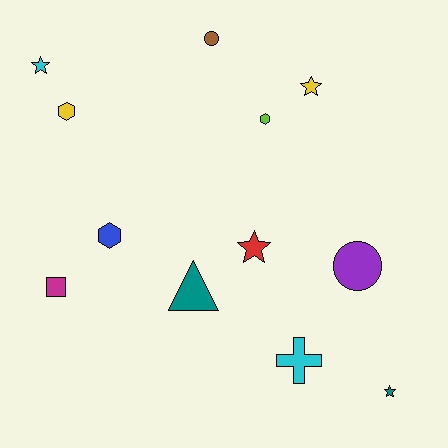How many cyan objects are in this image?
There are 2 cyan objects.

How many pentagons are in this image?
There are no pentagons.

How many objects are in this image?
There are 12 objects.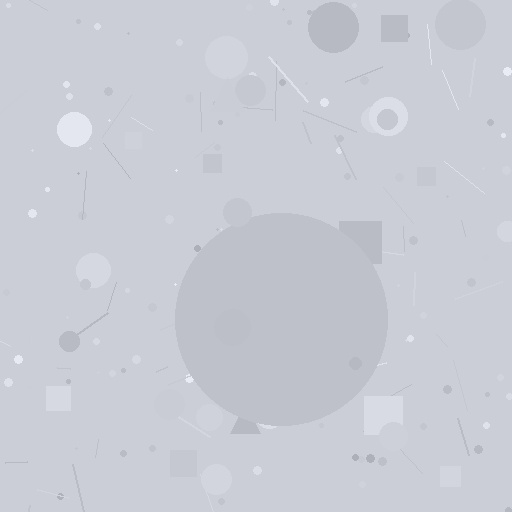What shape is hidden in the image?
A circle is hidden in the image.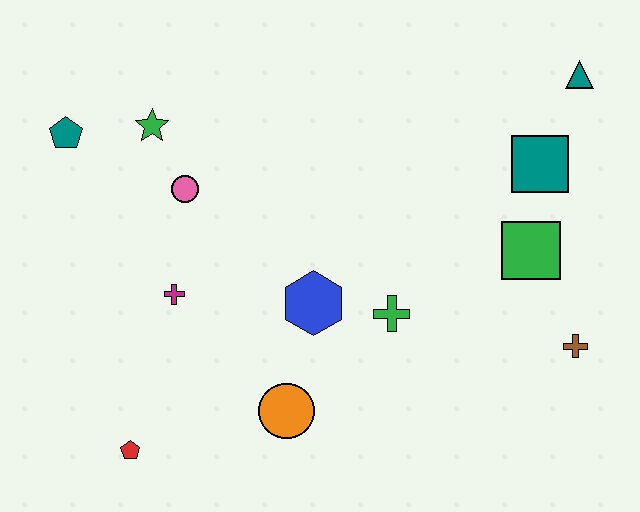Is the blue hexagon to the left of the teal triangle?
Yes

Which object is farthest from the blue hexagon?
The teal triangle is farthest from the blue hexagon.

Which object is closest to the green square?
The teal square is closest to the green square.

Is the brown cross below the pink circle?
Yes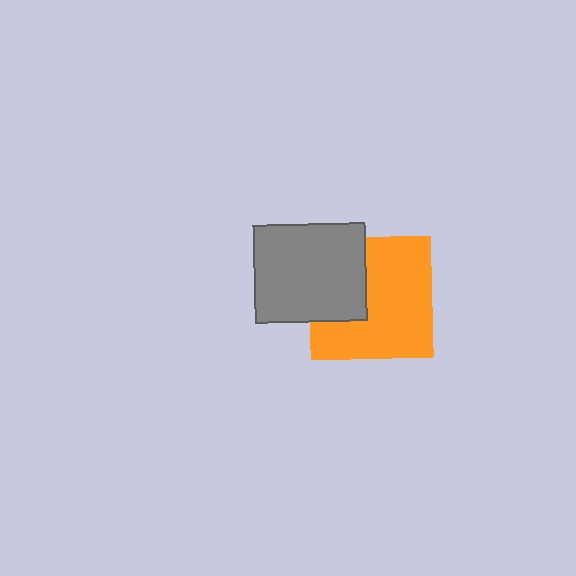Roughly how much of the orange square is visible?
Most of it is visible (roughly 67%).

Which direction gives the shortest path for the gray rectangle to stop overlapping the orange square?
Moving left gives the shortest separation.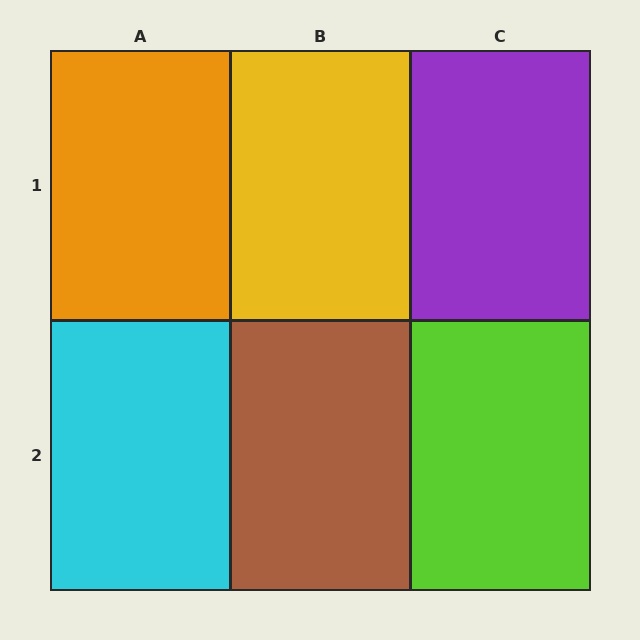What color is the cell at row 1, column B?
Yellow.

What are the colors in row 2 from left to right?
Cyan, brown, lime.